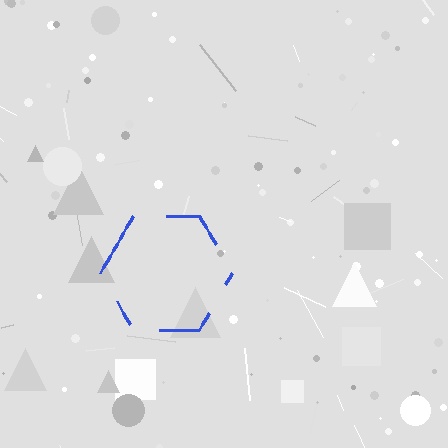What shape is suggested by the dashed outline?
The dashed outline suggests a hexagon.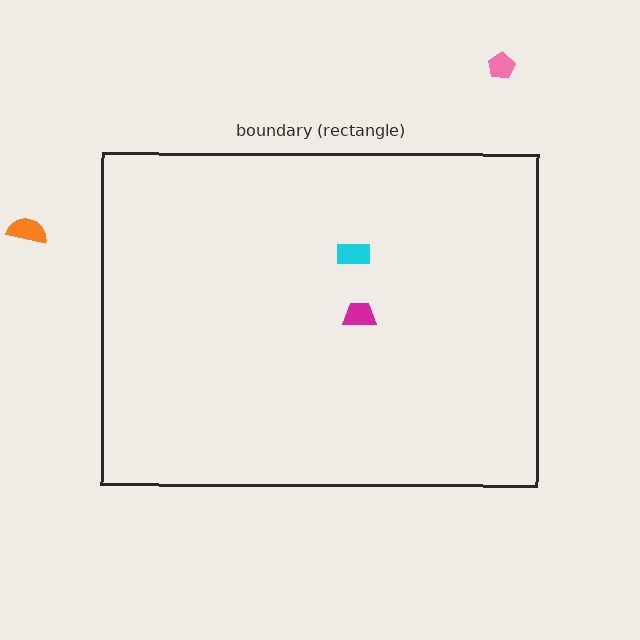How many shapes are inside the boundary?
2 inside, 2 outside.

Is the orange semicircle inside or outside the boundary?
Outside.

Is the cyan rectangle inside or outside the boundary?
Inside.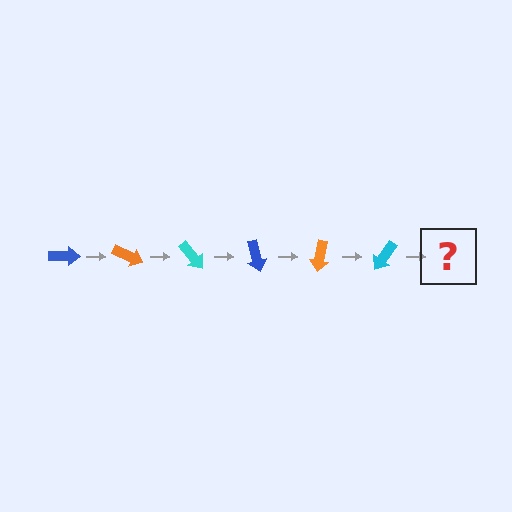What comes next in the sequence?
The next element should be a blue arrow, rotated 150 degrees from the start.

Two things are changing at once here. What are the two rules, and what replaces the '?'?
The two rules are that it rotates 25 degrees each step and the color cycles through blue, orange, and cyan. The '?' should be a blue arrow, rotated 150 degrees from the start.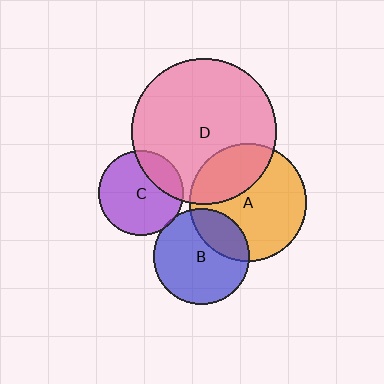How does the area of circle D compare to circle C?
Approximately 3.0 times.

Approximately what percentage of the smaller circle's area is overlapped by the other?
Approximately 25%.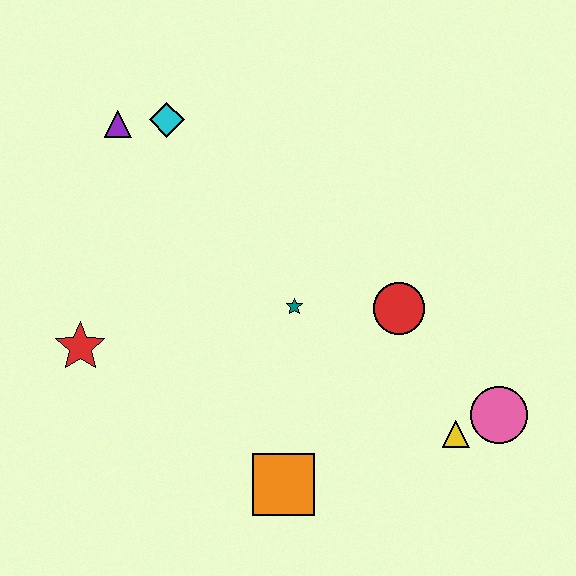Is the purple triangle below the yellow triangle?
No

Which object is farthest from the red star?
The pink circle is farthest from the red star.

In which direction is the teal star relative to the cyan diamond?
The teal star is below the cyan diamond.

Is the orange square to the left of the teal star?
Yes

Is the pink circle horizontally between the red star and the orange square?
No